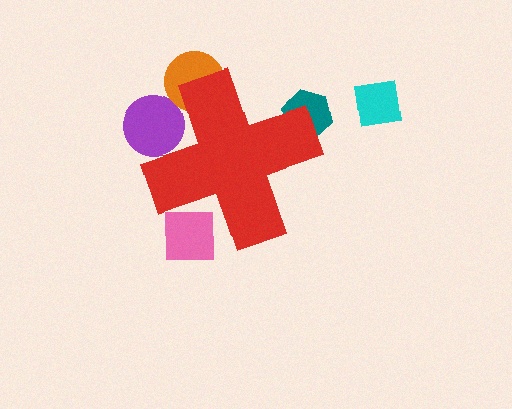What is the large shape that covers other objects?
A red cross.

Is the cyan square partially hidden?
No, the cyan square is fully visible.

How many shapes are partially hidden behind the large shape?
5 shapes are partially hidden.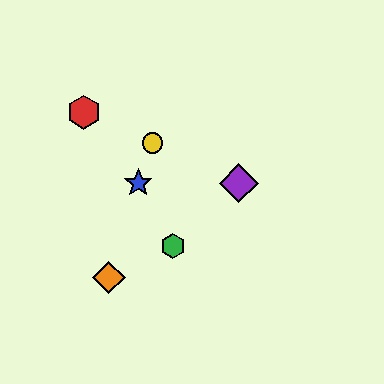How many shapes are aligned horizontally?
2 shapes (the blue star, the purple diamond) are aligned horizontally.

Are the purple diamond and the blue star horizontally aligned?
Yes, both are at y≈183.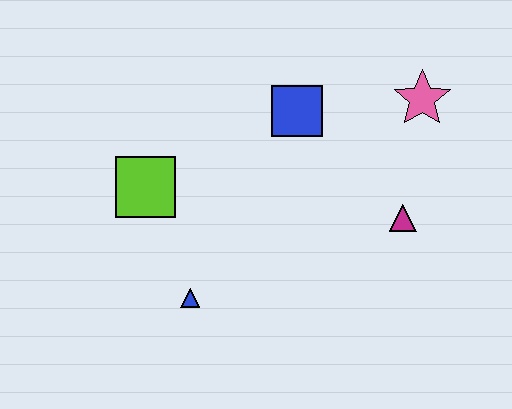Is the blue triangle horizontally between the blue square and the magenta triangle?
No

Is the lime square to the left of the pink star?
Yes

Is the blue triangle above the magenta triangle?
No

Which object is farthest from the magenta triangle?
The lime square is farthest from the magenta triangle.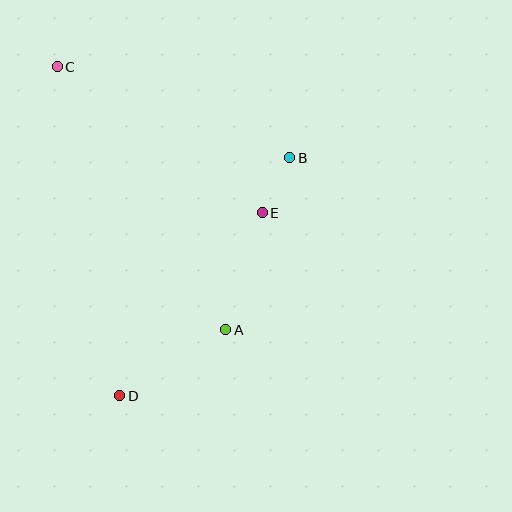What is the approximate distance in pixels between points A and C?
The distance between A and C is approximately 313 pixels.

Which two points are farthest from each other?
Points C and D are farthest from each other.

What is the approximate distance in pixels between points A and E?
The distance between A and E is approximately 123 pixels.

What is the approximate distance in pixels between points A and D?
The distance between A and D is approximately 124 pixels.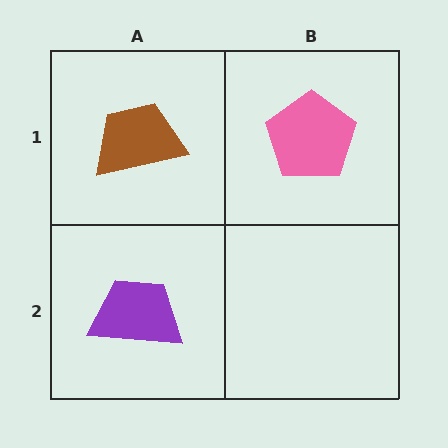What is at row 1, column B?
A pink pentagon.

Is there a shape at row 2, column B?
No, that cell is empty.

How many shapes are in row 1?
2 shapes.